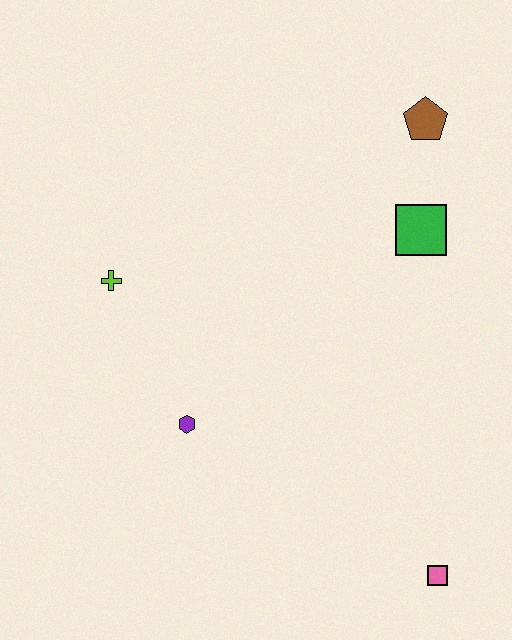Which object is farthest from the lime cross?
The pink square is farthest from the lime cross.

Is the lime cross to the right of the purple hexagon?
No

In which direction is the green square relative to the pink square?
The green square is above the pink square.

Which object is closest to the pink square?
The purple hexagon is closest to the pink square.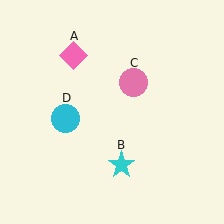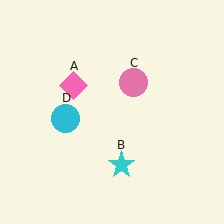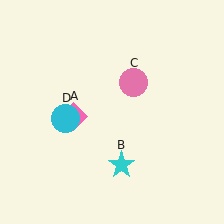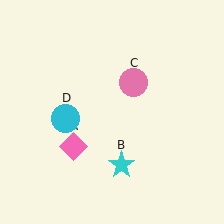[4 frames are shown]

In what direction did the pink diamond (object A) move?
The pink diamond (object A) moved down.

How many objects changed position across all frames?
1 object changed position: pink diamond (object A).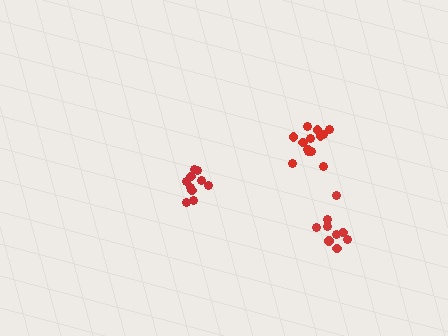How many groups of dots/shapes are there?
There are 3 groups.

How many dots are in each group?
Group 1: 10 dots, Group 2: 9 dots, Group 3: 13 dots (32 total).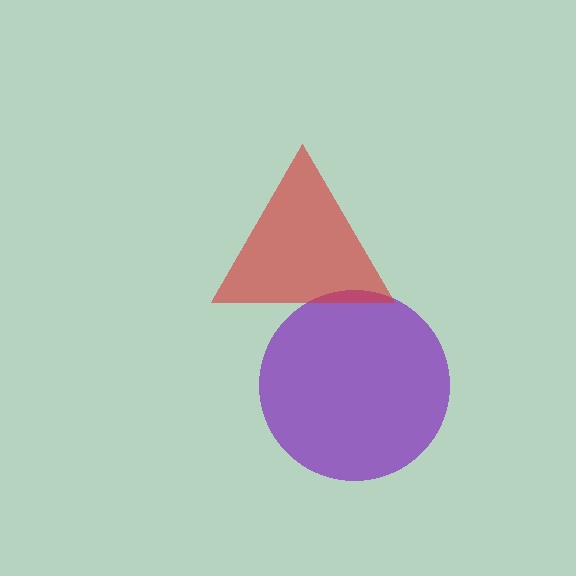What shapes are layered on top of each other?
The layered shapes are: a purple circle, a red triangle.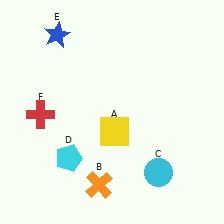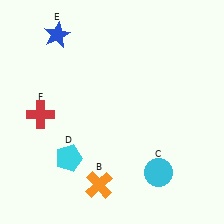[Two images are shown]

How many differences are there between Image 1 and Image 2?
There is 1 difference between the two images.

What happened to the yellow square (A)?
The yellow square (A) was removed in Image 2. It was in the bottom-right area of Image 1.